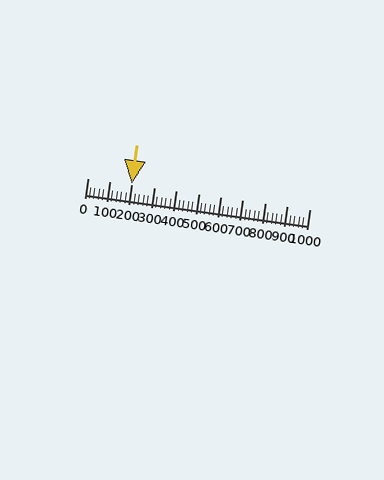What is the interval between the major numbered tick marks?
The major tick marks are spaced 100 units apart.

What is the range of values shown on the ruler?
The ruler shows values from 0 to 1000.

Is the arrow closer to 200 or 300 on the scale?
The arrow is closer to 200.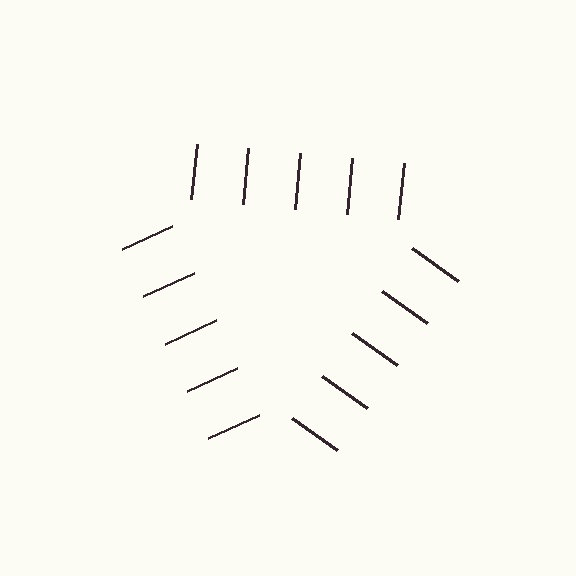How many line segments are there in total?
15 — 5 along each of the 3 edges.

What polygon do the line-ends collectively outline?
An illusory triangle — the line segments terminate on its edges but no continuous stroke is drawn.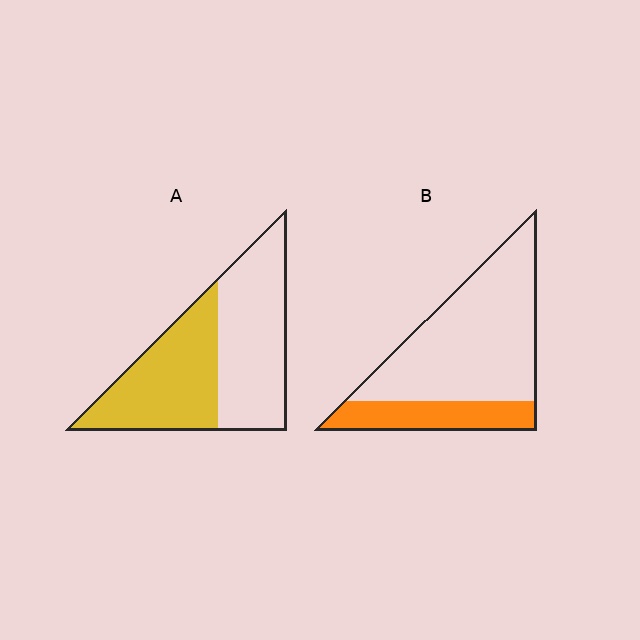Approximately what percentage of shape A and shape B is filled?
A is approximately 50% and B is approximately 25%.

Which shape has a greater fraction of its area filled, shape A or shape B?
Shape A.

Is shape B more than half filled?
No.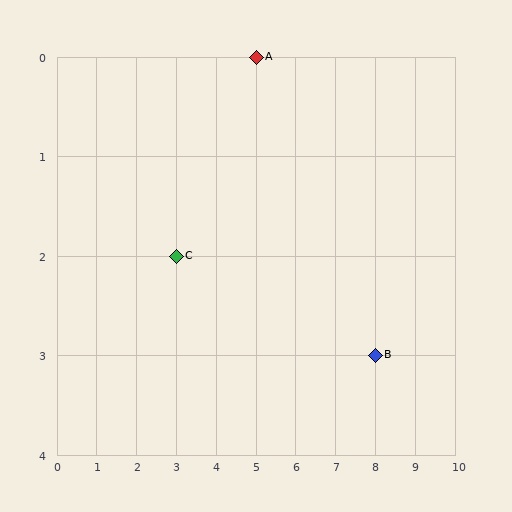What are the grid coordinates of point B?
Point B is at grid coordinates (8, 3).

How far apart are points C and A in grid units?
Points C and A are 2 columns and 2 rows apart (about 2.8 grid units diagonally).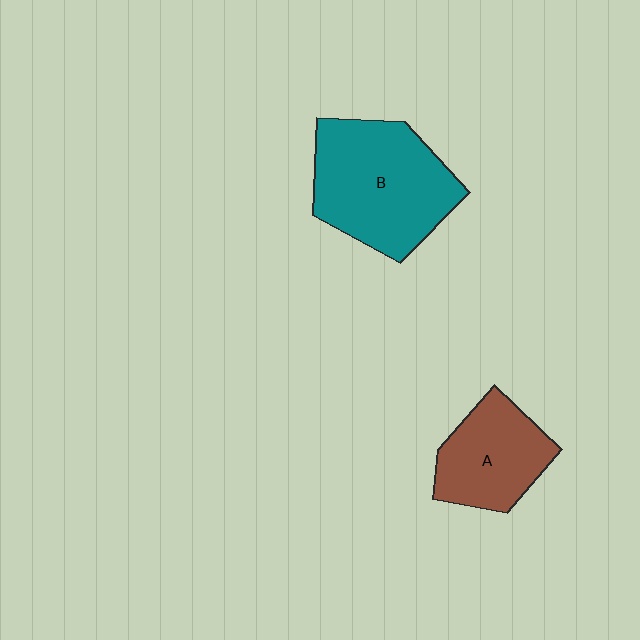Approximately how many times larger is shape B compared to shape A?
Approximately 1.6 times.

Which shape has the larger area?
Shape B (teal).